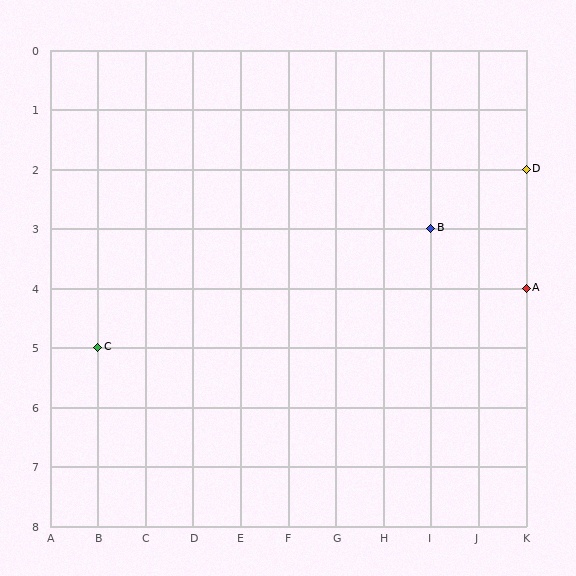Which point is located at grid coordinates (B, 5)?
Point C is at (B, 5).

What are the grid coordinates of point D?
Point D is at grid coordinates (K, 2).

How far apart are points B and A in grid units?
Points B and A are 2 columns and 1 row apart (about 2.2 grid units diagonally).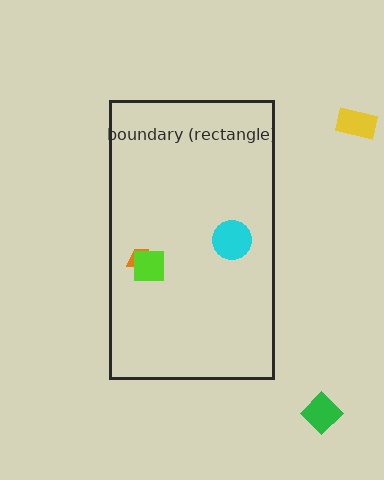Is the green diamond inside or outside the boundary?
Outside.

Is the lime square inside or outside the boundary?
Inside.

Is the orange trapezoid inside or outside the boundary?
Inside.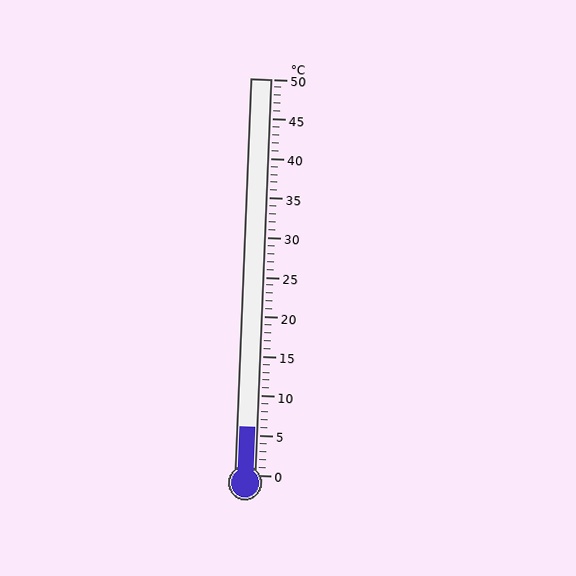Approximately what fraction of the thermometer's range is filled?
The thermometer is filled to approximately 10% of its range.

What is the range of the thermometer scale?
The thermometer scale ranges from 0°C to 50°C.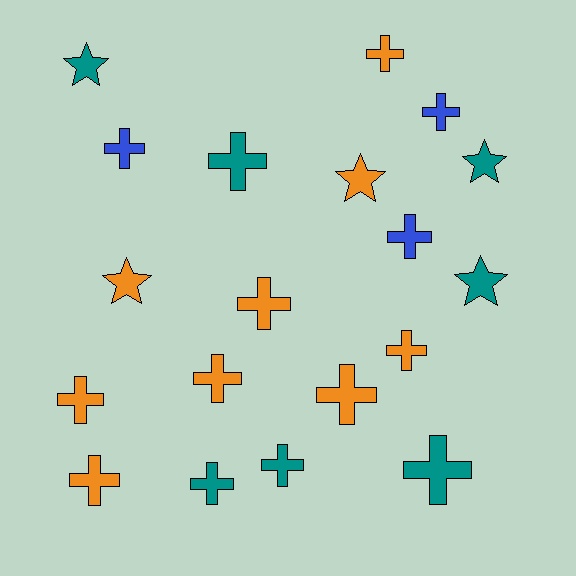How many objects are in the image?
There are 19 objects.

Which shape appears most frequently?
Cross, with 14 objects.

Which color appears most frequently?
Orange, with 9 objects.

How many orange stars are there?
There are 2 orange stars.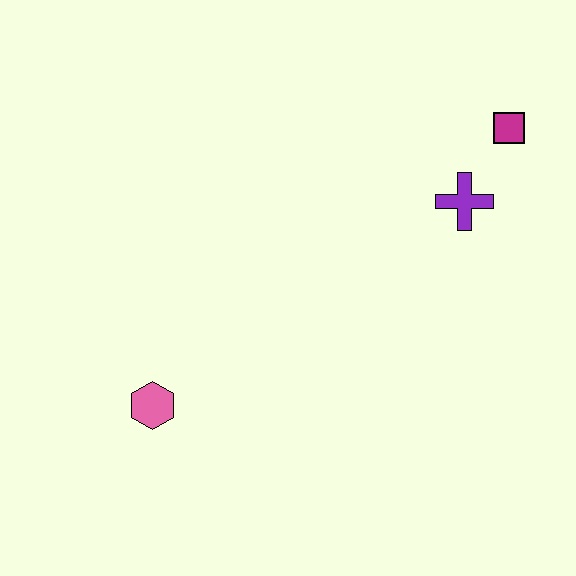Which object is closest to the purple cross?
The magenta square is closest to the purple cross.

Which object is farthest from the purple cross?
The pink hexagon is farthest from the purple cross.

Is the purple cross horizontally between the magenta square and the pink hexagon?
Yes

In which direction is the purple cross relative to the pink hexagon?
The purple cross is to the right of the pink hexagon.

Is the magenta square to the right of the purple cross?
Yes